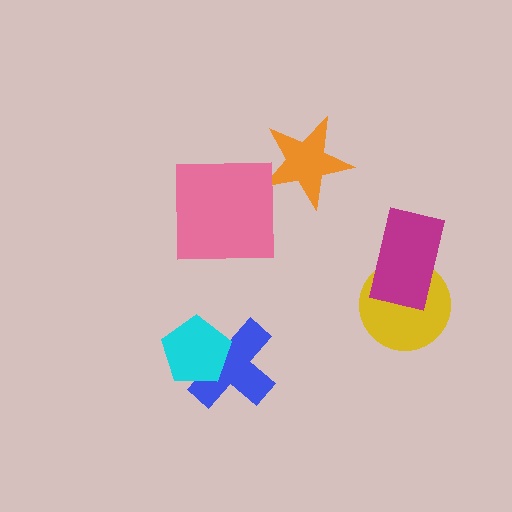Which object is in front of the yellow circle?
The magenta rectangle is in front of the yellow circle.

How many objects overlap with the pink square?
0 objects overlap with the pink square.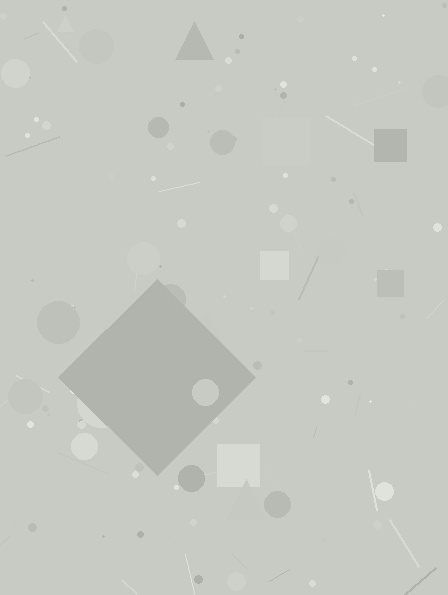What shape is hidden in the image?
A diamond is hidden in the image.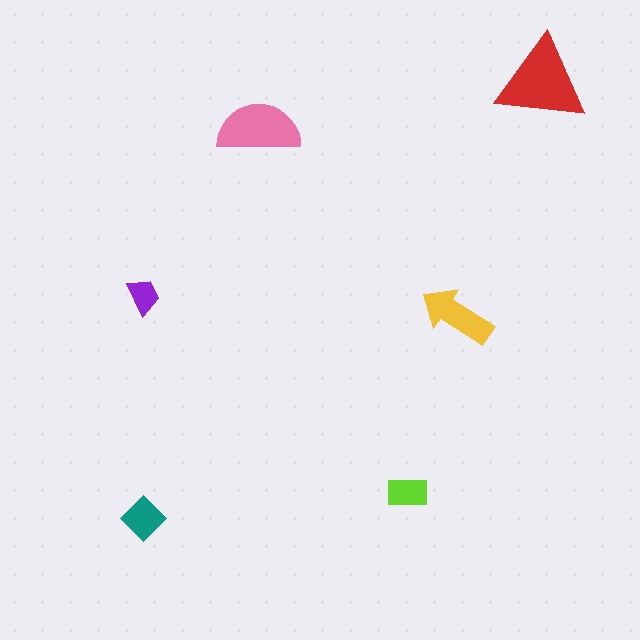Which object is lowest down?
The teal diamond is bottommost.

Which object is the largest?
The red triangle.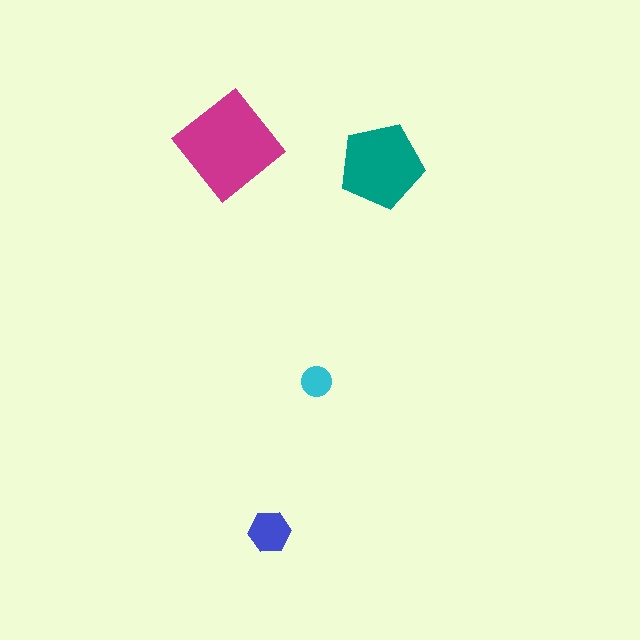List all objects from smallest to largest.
The cyan circle, the blue hexagon, the teal pentagon, the magenta diamond.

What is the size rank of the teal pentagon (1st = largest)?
2nd.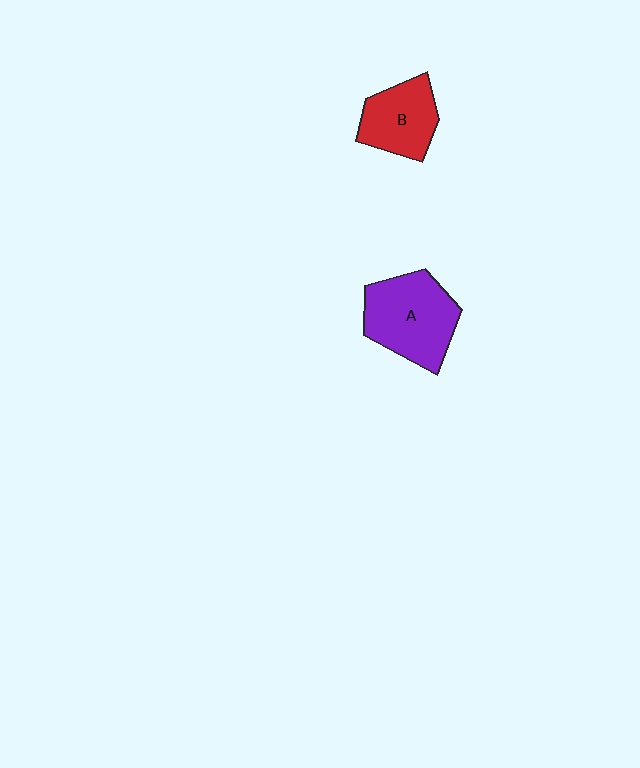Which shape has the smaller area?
Shape B (red).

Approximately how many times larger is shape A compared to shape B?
Approximately 1.4 times.